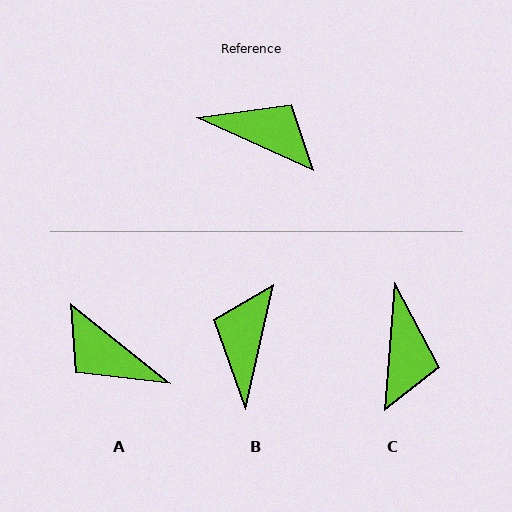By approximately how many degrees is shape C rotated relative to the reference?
Approximately 70 degrees clockwise.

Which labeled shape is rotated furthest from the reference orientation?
A, about 166 degrees away.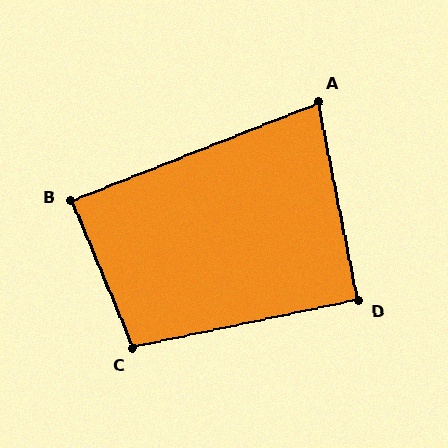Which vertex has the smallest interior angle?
A, at approximately 79 degrees.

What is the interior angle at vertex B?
Approximately 89 degrees (approximately right).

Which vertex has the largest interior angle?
C, at approximately 101 degrees.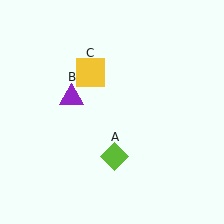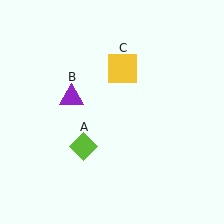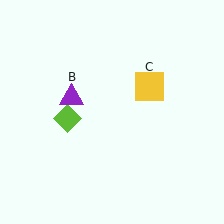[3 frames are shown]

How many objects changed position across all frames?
2 objects changed position: lime diamond (object A), yellow square (object C).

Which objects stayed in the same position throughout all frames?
Purple triangle (object B) remained stationary.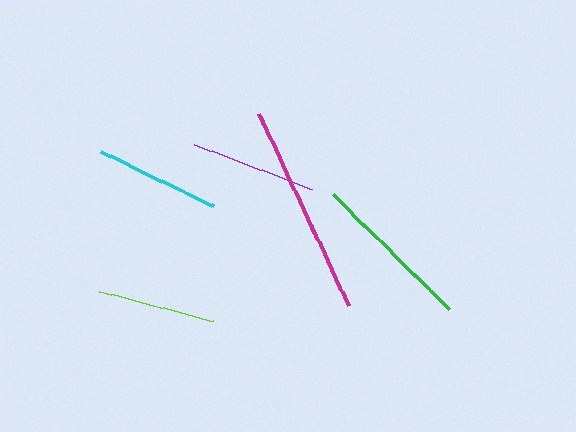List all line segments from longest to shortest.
From longest to shortest: magenta, green, purple, cyan, lime.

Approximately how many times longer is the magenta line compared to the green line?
The magenta line is approximately 1.3 times the length of the green line.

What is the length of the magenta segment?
The magenta segment is approximately 212 pixels long.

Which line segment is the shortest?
The lime line is the shortest at approximately 117 pixels.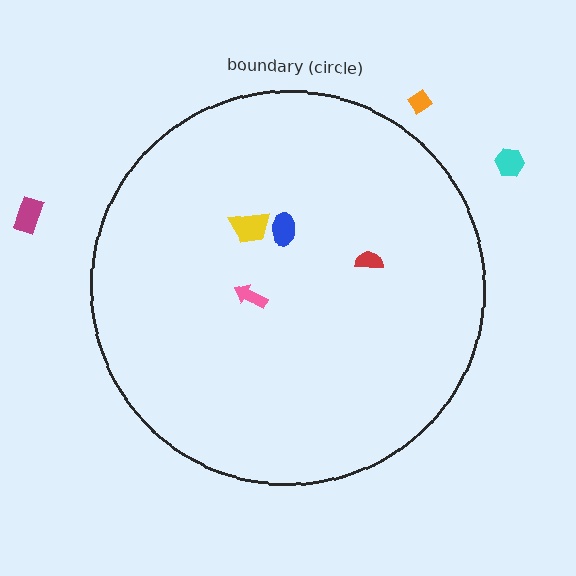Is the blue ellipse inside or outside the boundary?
Inside.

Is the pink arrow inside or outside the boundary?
Inside.